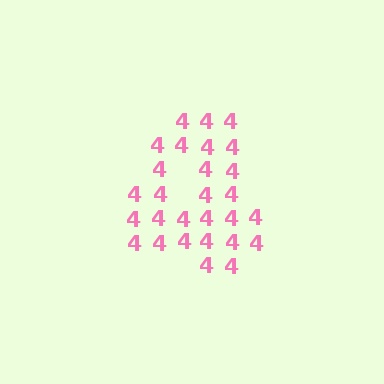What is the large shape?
The large shape is the digit 4.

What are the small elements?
The small elements are digit 4's.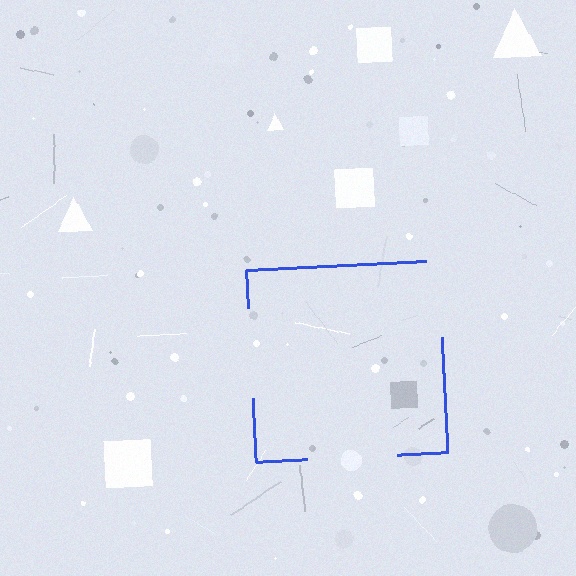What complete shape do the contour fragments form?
The contour fragments form a square.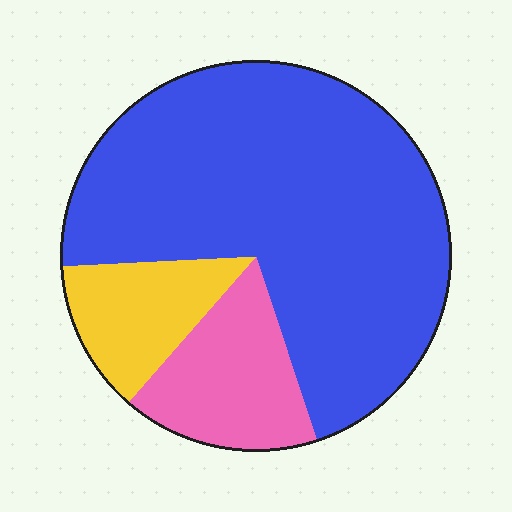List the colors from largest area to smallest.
From largest to smallest: blue, pink, yellow.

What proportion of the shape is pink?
Pink takes up about one sixth (1/6) of the shape.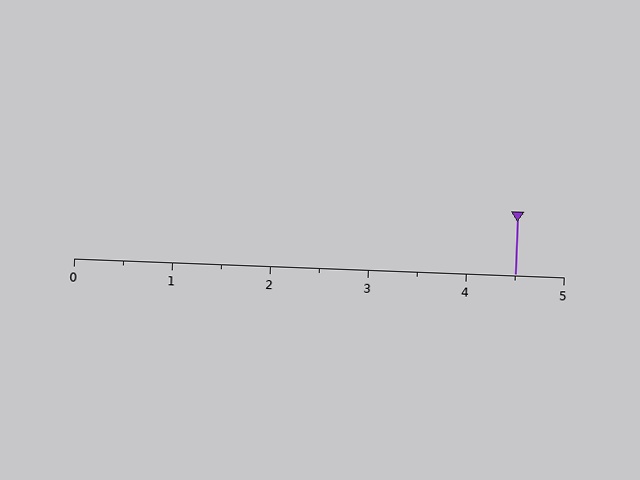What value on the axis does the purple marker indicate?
The marker indicates approximately 4.5.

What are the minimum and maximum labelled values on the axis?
The axis runs from 0 to 5.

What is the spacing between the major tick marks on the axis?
The major ticks are spaced 1 apart.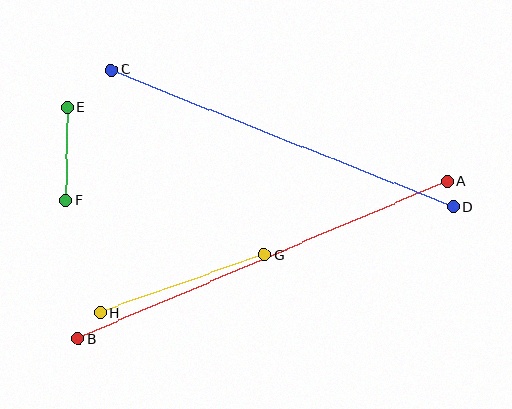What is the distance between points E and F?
The distance is approximately 93 pixels.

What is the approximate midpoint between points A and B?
The midpoint is at approximately (263, 260) pixels.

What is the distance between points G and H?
The distance is approximately 174 pixels.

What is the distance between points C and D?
The distance is approximately 368 pixels.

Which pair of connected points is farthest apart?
Points A and B are farthest apart.